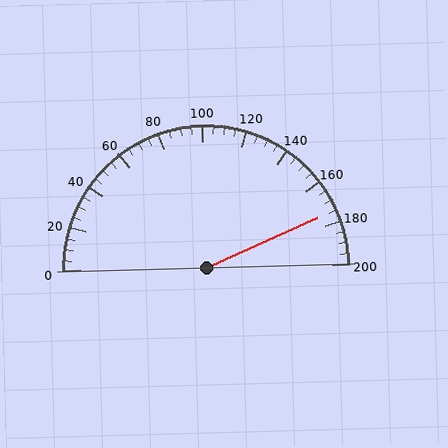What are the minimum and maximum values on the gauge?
The gauge ranges from 0 to 200.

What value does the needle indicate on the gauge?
The needle indicates approximately 175.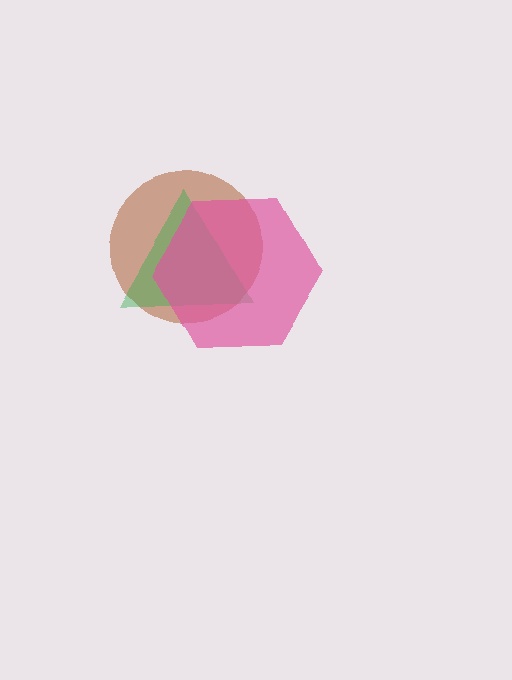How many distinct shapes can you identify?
There are 3 distinct shapes: a brown circle, a green triangle, a pink hexagon.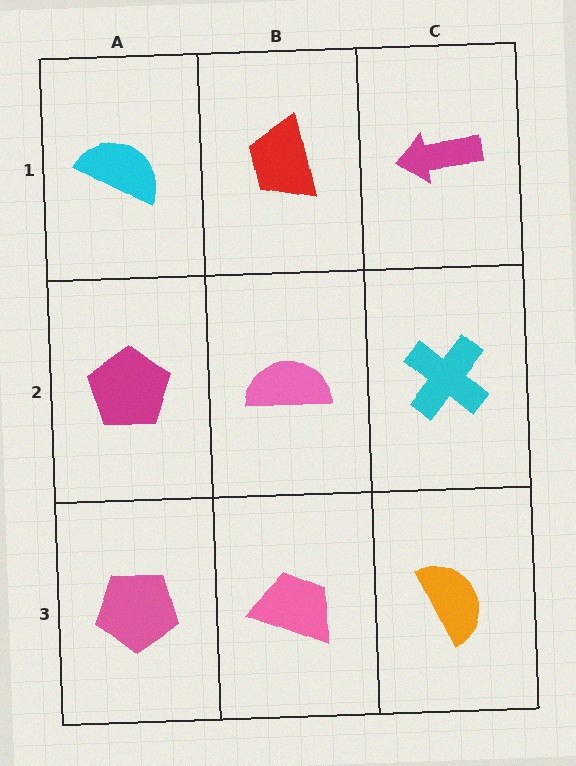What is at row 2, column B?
A pink semicircle.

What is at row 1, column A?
A cyan semicircle.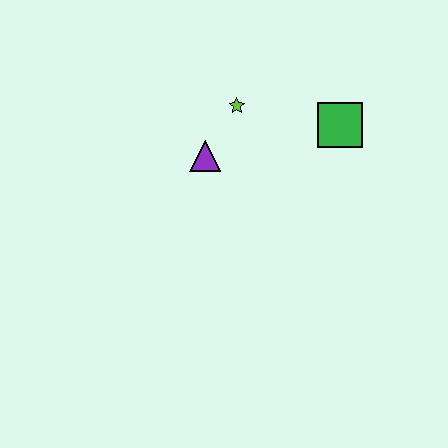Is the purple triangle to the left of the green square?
Yes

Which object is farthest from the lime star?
The green square is farthest from the lime star.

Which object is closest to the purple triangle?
The lime star is closest to the purple triangle.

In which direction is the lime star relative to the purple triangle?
The lime star is above the purple triangle.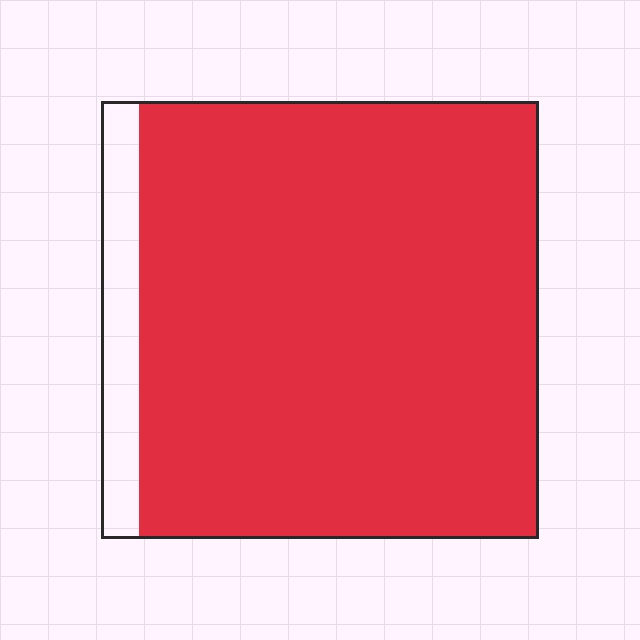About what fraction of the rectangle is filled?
About nine tenths (9/10).